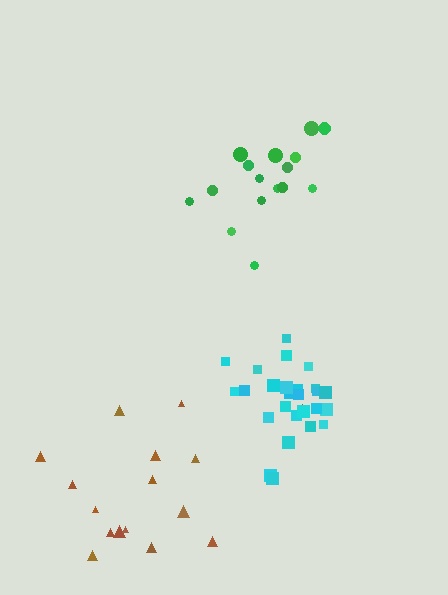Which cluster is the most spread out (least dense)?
Brown.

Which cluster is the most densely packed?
Cyan.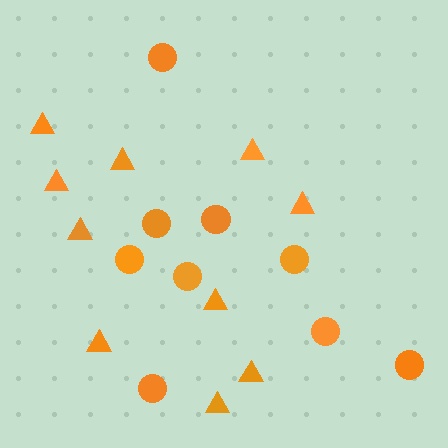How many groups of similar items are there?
There are 2 groups: one group of triangles (10) and one group of circles (9).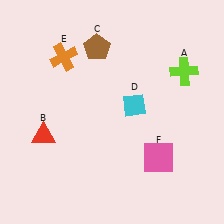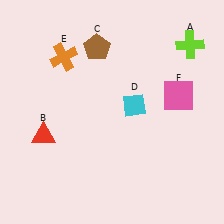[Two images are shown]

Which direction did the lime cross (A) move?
The lime cross (A) moved up.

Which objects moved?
The objects that moved are: the lime cross (A), the pink square (F).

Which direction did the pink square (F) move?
The pink square (F) moved up.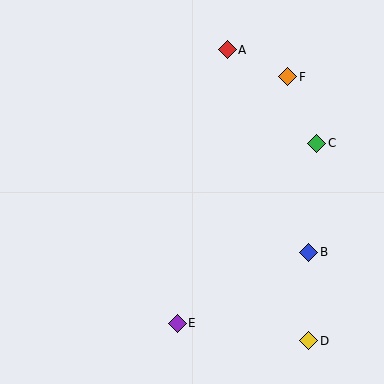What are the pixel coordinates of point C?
Point C is at (317, 143).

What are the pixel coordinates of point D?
Point D is at (309, 341).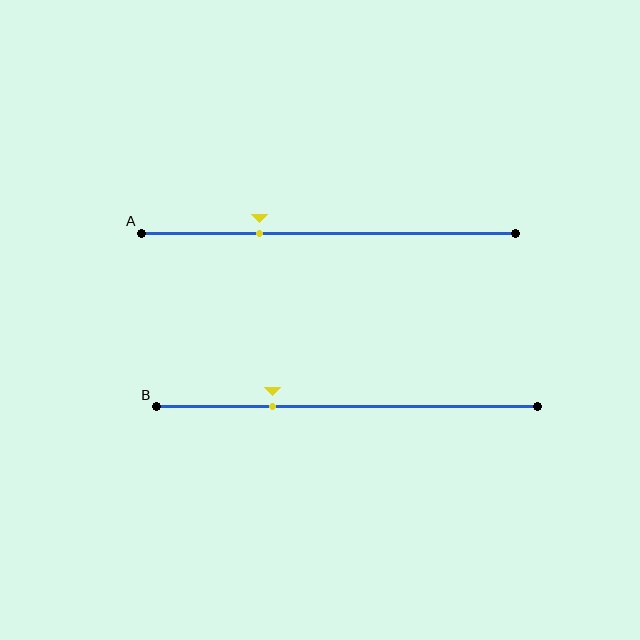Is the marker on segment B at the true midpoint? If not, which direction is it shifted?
No, the marker on segment B is shifted to the left by about 20% of the segment length.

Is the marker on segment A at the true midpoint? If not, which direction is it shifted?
No, the marker on segment A is shifted to the left by about 18% of the segment length.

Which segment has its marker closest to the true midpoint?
Segment A has its marker closest to the true midpoint.